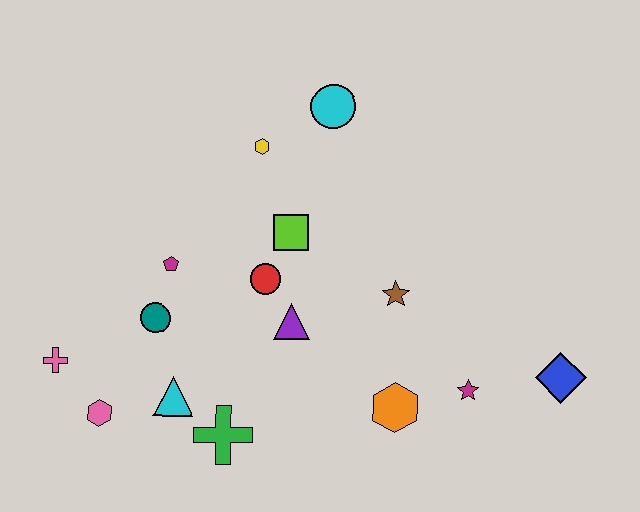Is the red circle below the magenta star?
No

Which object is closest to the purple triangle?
The red circle is closest to the purple triangle.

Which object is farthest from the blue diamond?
The pink cross is farthest from the blue diamond.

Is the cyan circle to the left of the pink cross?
No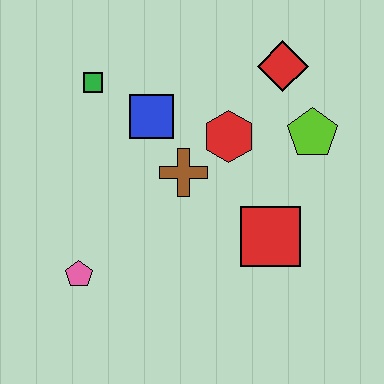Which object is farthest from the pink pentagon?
The red diamond is farthest from the pink pentagon.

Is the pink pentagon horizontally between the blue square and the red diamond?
No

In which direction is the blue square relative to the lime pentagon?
The blue square is to the left of the lime pentagon.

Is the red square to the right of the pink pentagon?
Yes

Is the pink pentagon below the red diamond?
Yes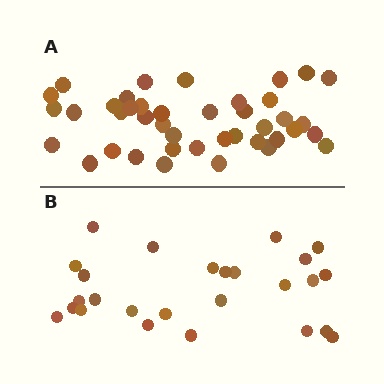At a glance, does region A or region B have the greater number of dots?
Region A (the top region) has more dots.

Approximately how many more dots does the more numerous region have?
Region A has approximately 15 more dots than region B.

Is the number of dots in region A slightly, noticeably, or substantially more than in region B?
Region A has substantially more. The ratio is roughly 1.6 to 1.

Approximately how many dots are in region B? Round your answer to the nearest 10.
About 30 dots. (The exact count is 26, which rounds to 30.)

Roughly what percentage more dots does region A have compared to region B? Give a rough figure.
About 60% more.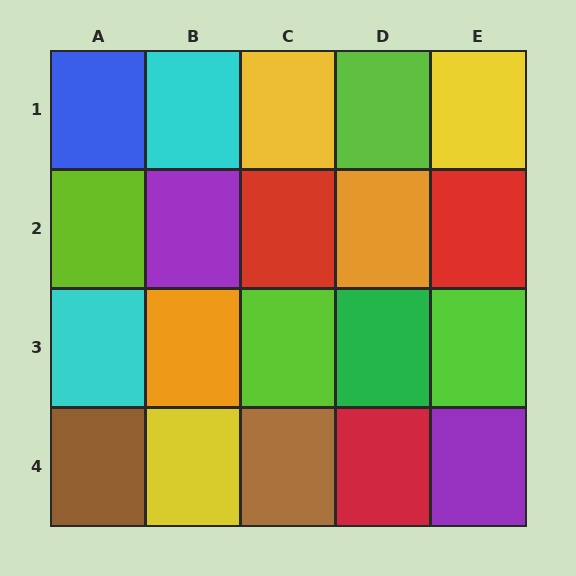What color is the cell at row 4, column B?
Yellow.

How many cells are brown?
2 cells are brown.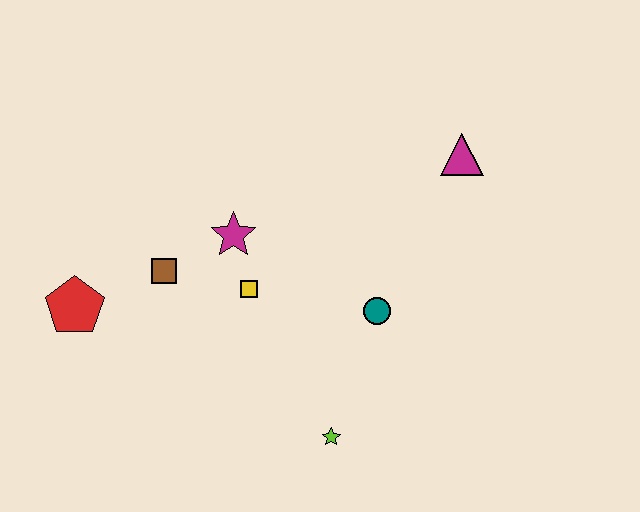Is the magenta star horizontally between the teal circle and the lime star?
No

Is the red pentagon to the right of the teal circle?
No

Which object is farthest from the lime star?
The magenta triangle is farthest from the lime star.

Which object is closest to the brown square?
The magenta star is closest to the brown square.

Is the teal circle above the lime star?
Yes